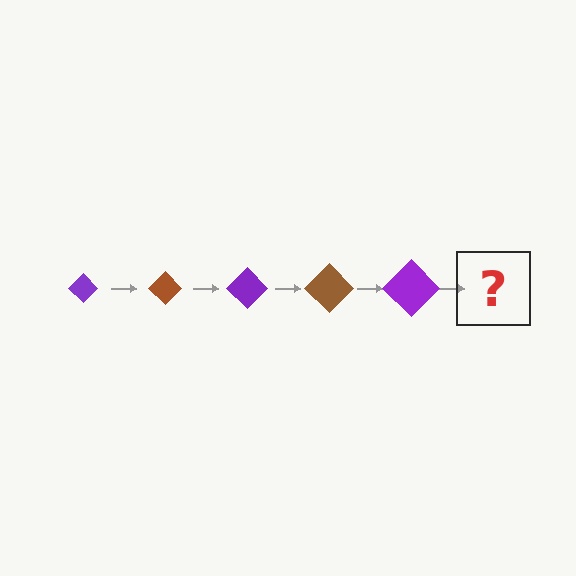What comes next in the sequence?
The next element should be a brown diamond, larger than the previous one.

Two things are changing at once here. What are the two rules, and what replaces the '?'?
The two rules are that the diamond grows larger each step and the color cycles through purple and brown. The '?' should be a brown diamond, larger than the previous one.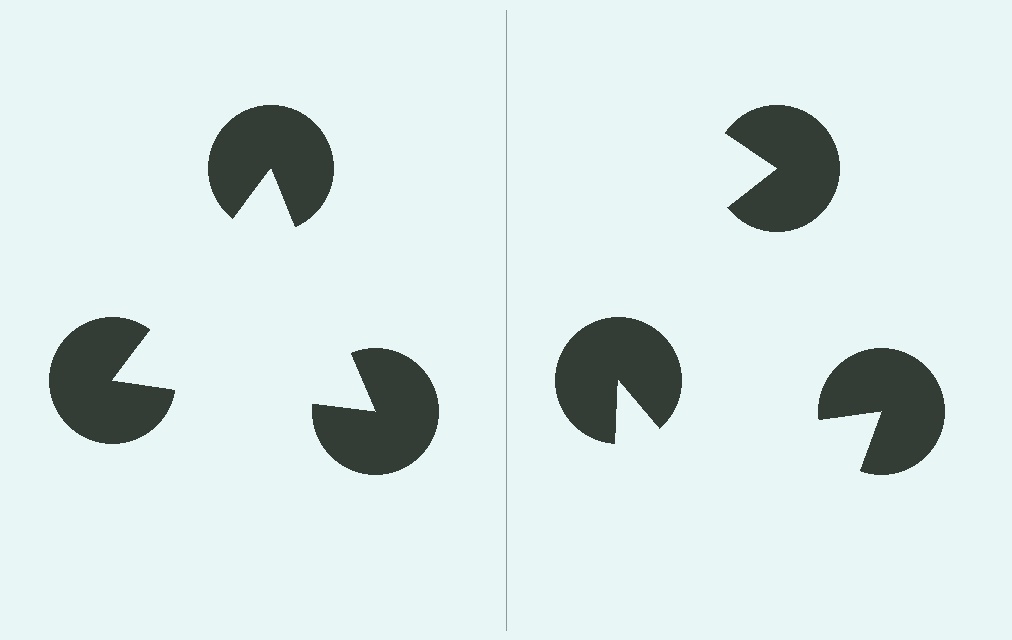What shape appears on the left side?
An illusory triangle.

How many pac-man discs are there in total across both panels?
6 — 3 on each side.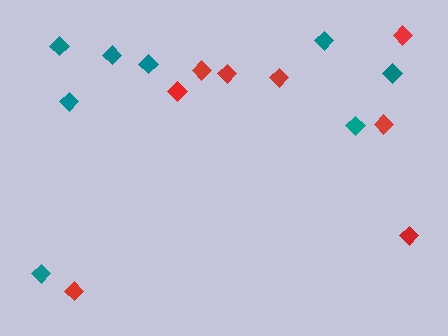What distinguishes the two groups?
There are 2 groups: one group of red diamonds (8) and one group of teal diamonds (8).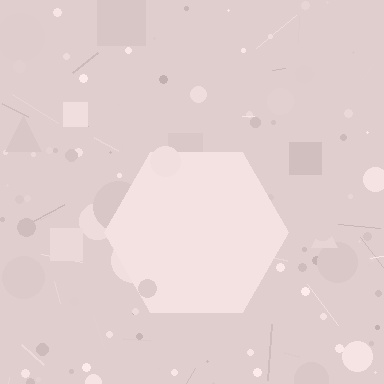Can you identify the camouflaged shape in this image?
The camouflaged shape is a hexagon.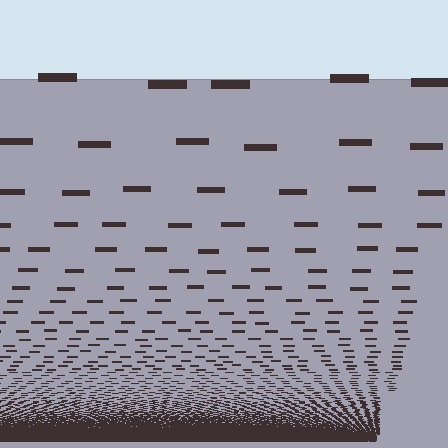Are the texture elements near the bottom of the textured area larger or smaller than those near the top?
Smaller. The gradient is inverted — elements near the bottom are smaller and denser.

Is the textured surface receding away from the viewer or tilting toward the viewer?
The surface appears to tilt toward the viewer. Texture elements get larger and sparser toward the top.